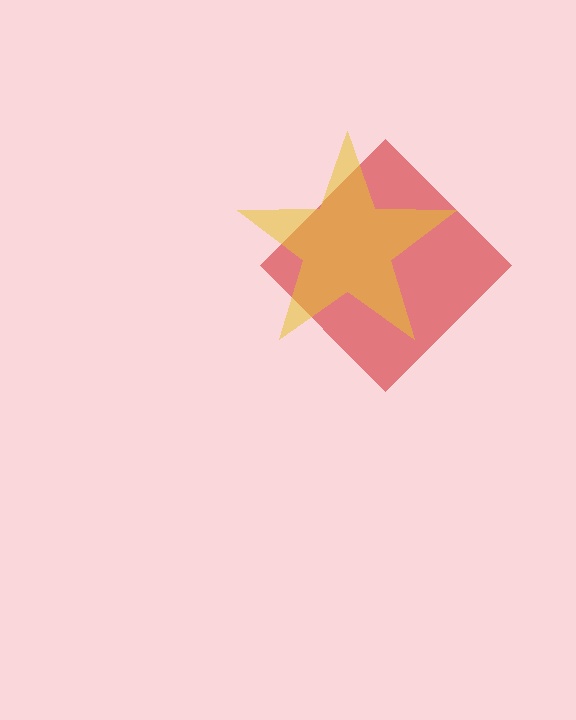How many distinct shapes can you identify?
There are 2 distinct shapes: a red diamond, a yellow star.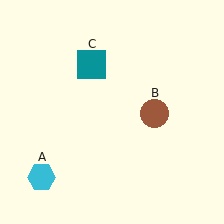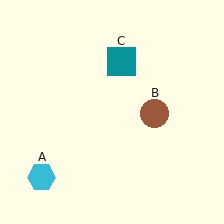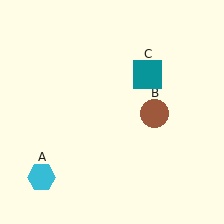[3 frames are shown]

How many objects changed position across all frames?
1 object changed position: teal square (object C).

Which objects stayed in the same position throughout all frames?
Cyan hexagon (object A) and brown circle (object B) remained stationary.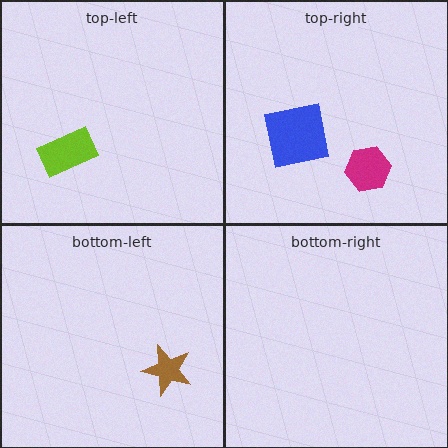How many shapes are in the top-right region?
2.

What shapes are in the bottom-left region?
The brown star.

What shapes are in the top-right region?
The blue square, the magenta hexagon.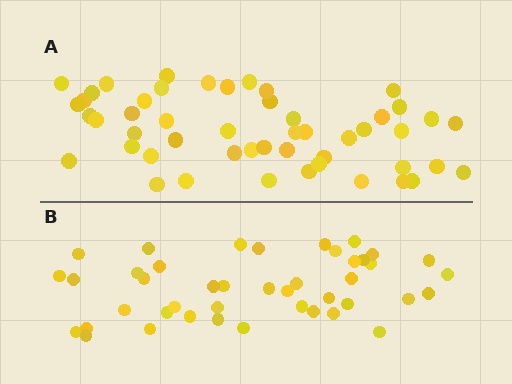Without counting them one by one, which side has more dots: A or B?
Region A (the top region) has more dots.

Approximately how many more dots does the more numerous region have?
Region A has roughly 8 or so more dots than region B.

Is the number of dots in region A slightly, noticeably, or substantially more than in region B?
Region A has only slightly more — the two regions are fairly close. The ratio is roughly 1.2 to 1.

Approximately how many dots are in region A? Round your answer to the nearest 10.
About 50 dots.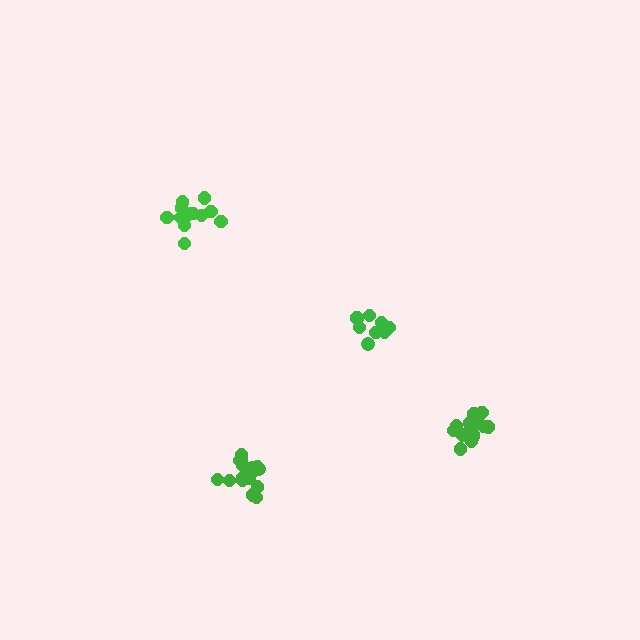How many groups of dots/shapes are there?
There are 4 groups.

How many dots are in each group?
Group 1: 16 dots, Group 2: 10 dots, Group 3: 16 dots, Group 4: 15 dots (57 total).